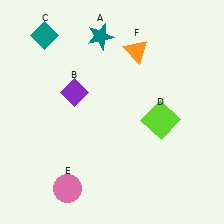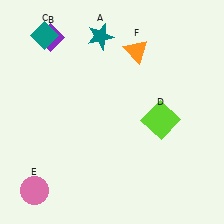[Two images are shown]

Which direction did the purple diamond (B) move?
The purple diamond (B) moved up.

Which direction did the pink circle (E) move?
The pink circle (E) moved left.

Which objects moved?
The objects that moved are: the purple diamond (B), the pink circle (E).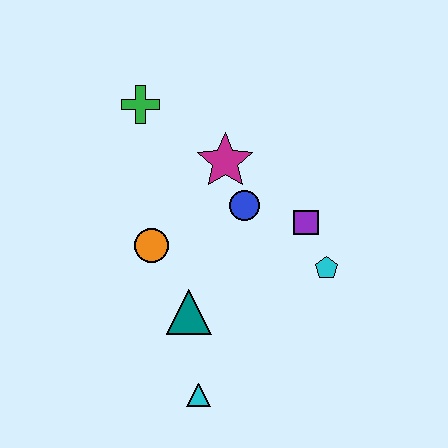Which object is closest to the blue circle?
The magenta star is closest to the blue circle.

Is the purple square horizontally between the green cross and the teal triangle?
No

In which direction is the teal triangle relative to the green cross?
The teal triangle is below the green cross.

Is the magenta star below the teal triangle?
No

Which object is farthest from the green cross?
The cyan triangle is farthest from the green cross.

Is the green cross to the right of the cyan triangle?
No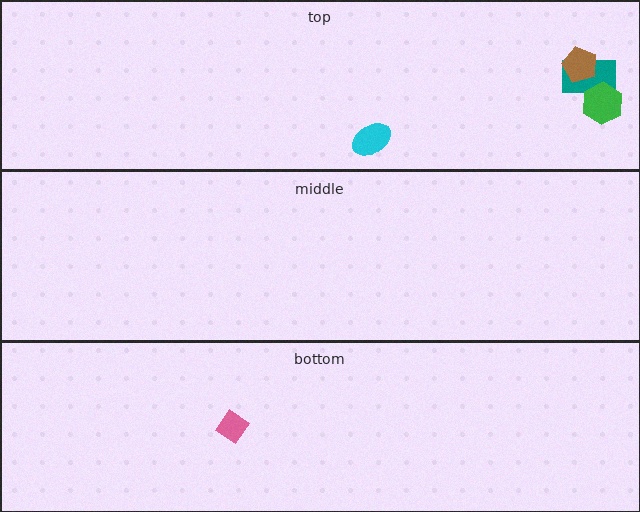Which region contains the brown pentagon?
The top region.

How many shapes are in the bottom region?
1.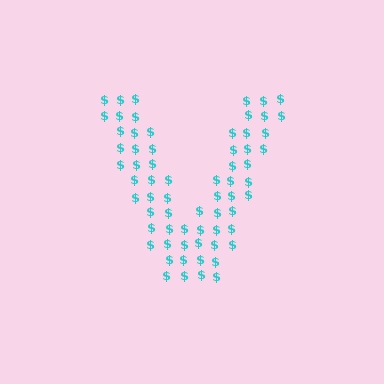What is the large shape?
The large shape is the letter V.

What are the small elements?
The small elements are dollar signs.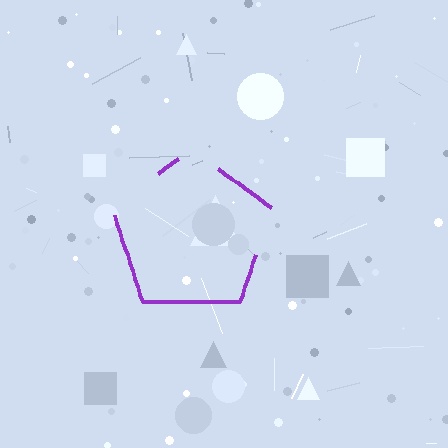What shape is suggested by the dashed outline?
The dashed outline suggests a pentagon.